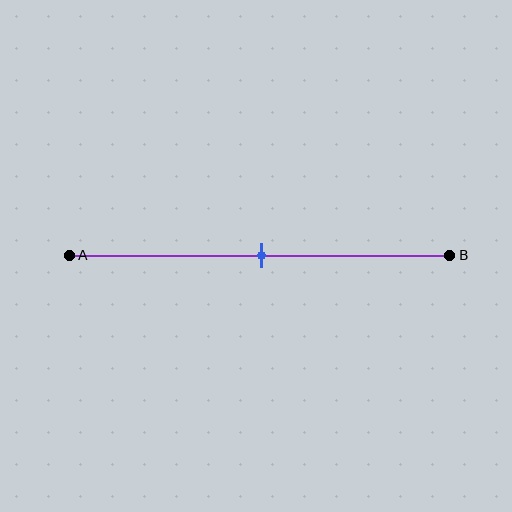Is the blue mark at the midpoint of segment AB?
Yes, the mark is approximately at the midpoint.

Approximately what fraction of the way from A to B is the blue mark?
The blue mark is approximately 50% of the way from A to B.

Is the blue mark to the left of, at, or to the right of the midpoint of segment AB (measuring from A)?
The blue mark is approximately at the midpoint of segment AB.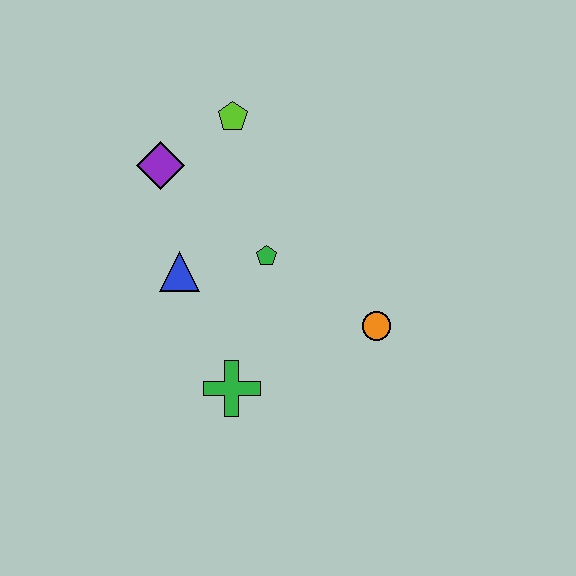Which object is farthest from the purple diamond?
The orange circle is farthest from the purple diamond.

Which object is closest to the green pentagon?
The blue triangle is closest to the green pentagon.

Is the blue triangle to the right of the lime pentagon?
No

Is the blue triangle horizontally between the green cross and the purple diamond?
Yes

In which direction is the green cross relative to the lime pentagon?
The green cross is below the lime pentagon.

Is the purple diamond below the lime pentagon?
Yes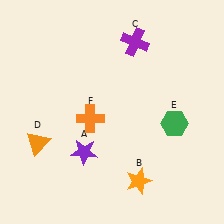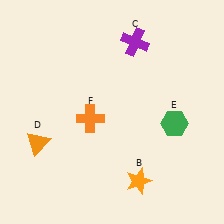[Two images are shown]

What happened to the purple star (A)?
The purple star (A) was removed in Image 2. It was in the bottom-left area of Image 1.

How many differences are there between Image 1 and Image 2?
There is 1 difference between the two images.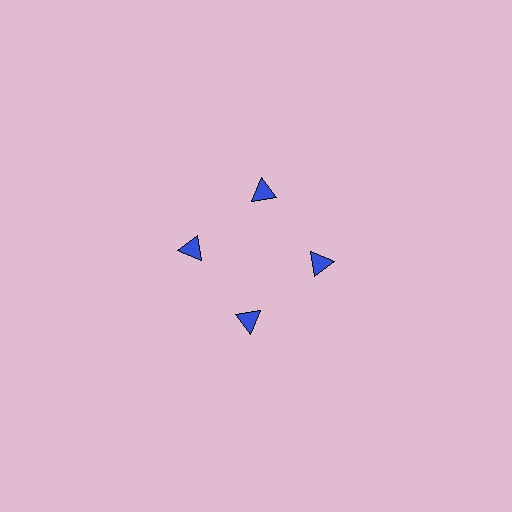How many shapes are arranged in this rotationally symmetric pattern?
There are 4 shapes, arranged in 4 groups of 1.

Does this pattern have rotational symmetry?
Yes, this pattern has 4-fold rotational symmetry. It looks the same after rotating 90 degrees around the center.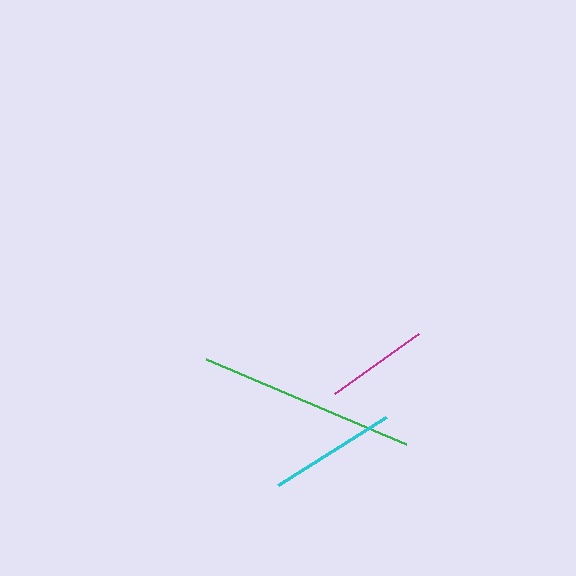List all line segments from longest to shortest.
From longest to shortest: green, cyan, magenta.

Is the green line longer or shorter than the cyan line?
The green line is longer than the cyan line.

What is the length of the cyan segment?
The cyan segment is approximately 128 pixels long.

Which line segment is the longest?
The green line is the longest at approximately 218 pixels.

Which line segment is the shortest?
The magenta line is the shortest at approximately 103 pixels.